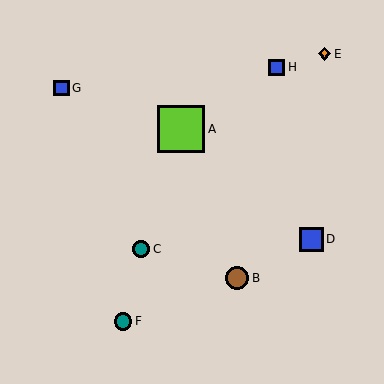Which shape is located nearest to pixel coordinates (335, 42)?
The orange diamond (labeled E) at (325, 54) is nearest to that location.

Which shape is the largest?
The lime square (labeled A) is the largest.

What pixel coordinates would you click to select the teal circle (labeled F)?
Click at (123, 321) to select the teal circle F.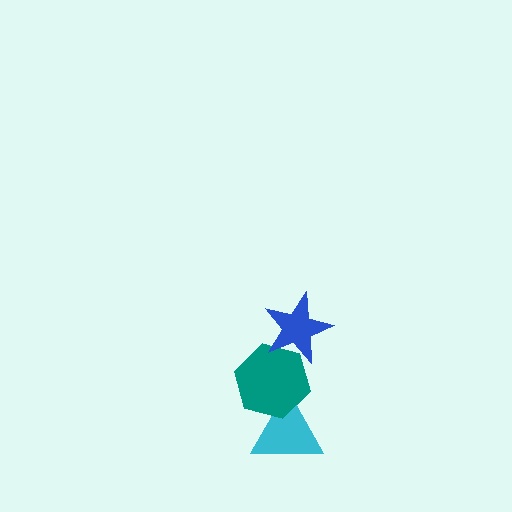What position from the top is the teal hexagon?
The teal hexagon is 2nd from the top.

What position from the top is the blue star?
The blue star is 1st from the top.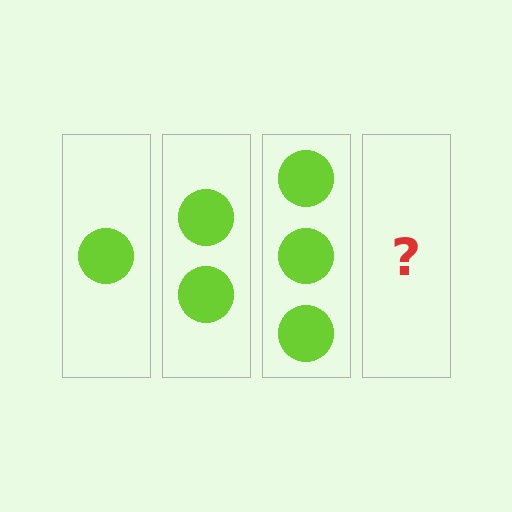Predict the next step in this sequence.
The next step is 4 circles.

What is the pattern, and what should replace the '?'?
The pattern is that each step adds one more circle. The '?' should be 4 circles.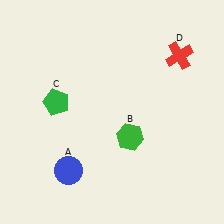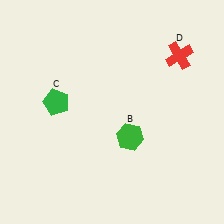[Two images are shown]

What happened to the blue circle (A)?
The blue circle (A) was removed in Image 2. It was in the bottom-left area of Image 1.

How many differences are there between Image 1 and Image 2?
There is 1 difference between the two images.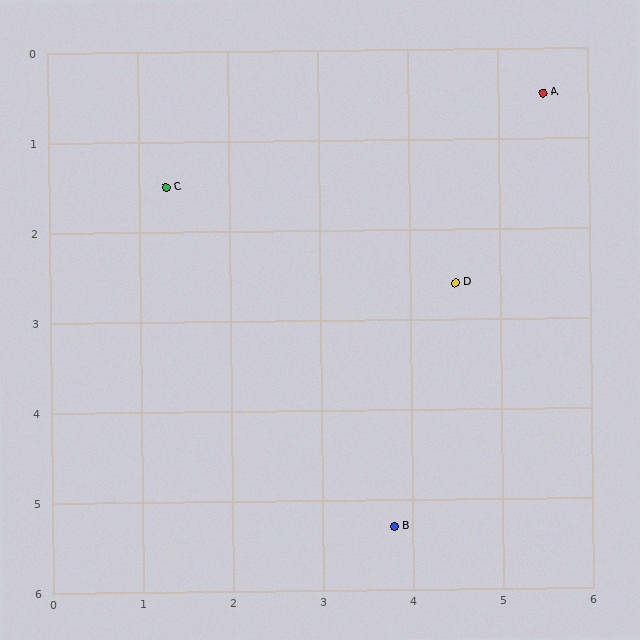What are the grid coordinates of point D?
Point D is at approximately (4.5, 2.6).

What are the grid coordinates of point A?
Point A is at approximately (5.5, 0.5).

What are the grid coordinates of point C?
Point C is at approximately (1.3, 1.5).